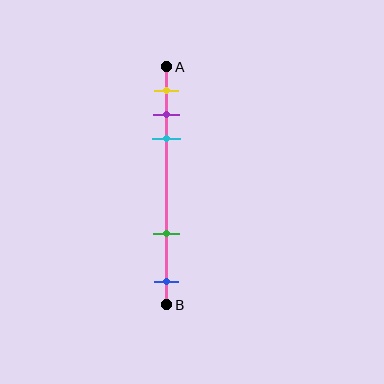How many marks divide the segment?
There are 5 marks dividing the segment.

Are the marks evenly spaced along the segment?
No, the marks are not evenly spaced.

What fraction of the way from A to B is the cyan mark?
The cyan mark is approximately 30% (0.3) of the way from A to B.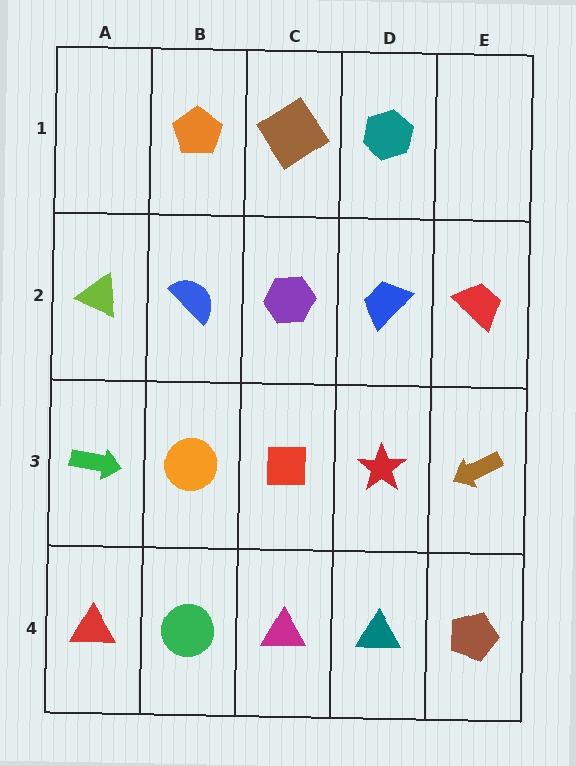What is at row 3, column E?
A brown arrow.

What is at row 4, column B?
A green circle.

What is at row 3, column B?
An orange circle.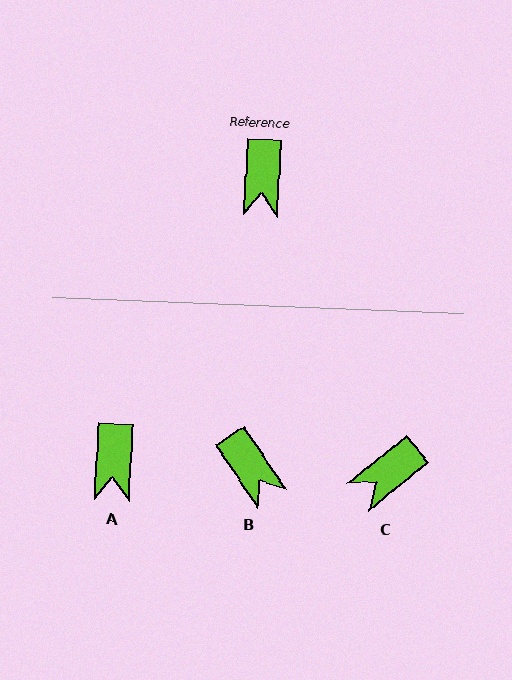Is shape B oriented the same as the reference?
No, it is off by about 37 degrees.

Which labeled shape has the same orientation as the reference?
A.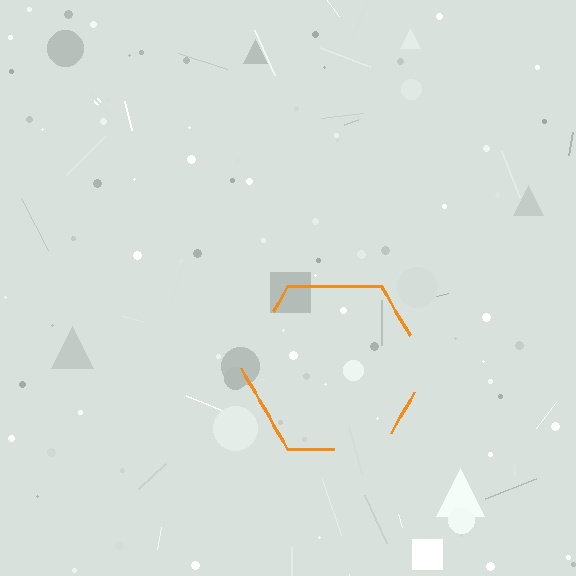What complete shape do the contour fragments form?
The contour fragments form a hexagon.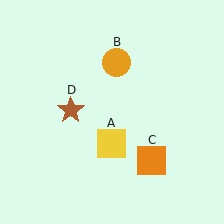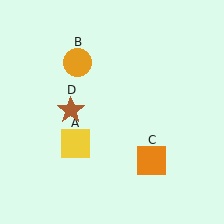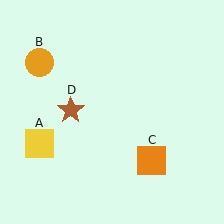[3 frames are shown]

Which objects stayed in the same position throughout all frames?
Orange square (object C) and brown star (object D) remained stationary.